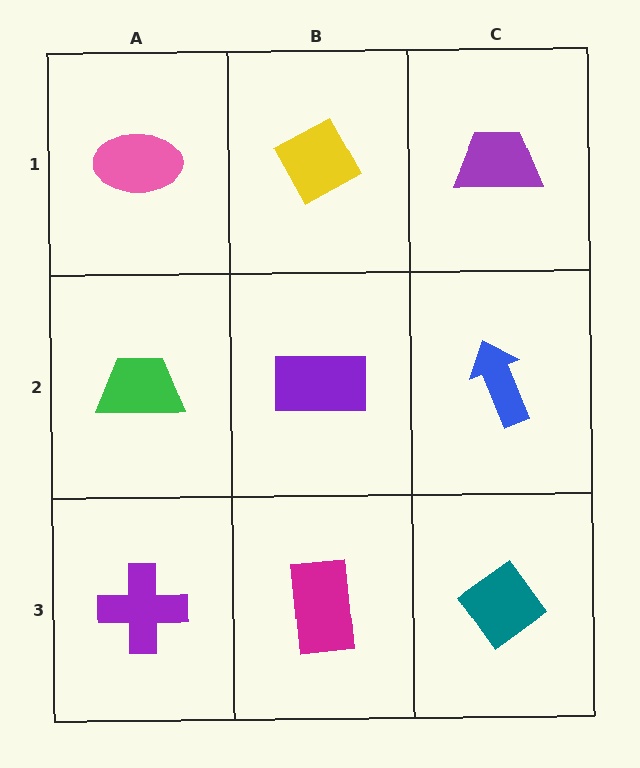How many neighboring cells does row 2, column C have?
3.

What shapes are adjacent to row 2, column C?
A purple trapezoid (row 1, column C), a teal diamond (row 3, column C), a purple rectangle (row 2, column B).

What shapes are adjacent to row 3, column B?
A purple rectangle (row 2, column B), a purple cross (row 3, column A), a teal diamond (row 3, column C).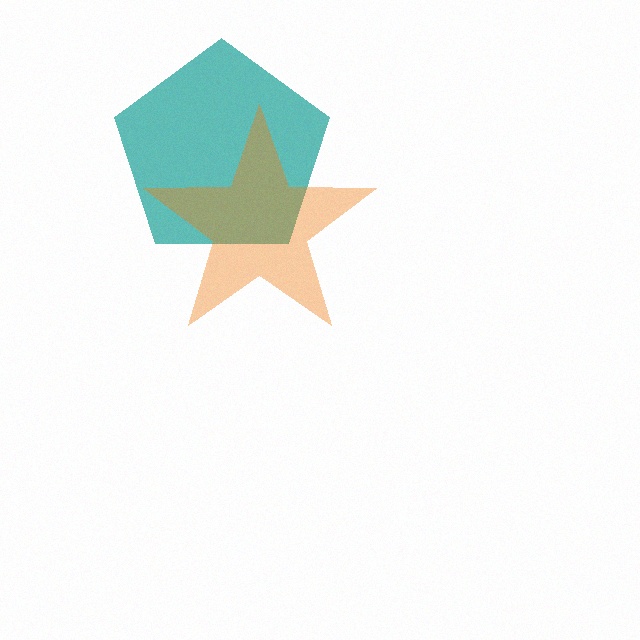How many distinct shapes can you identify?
There are 2 distinct shapes: a teal pentagon, an orange star.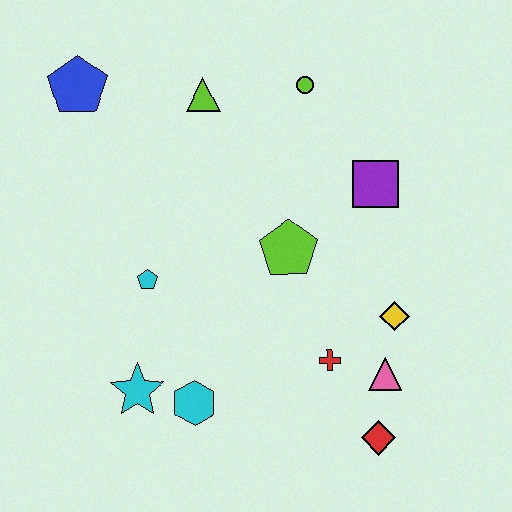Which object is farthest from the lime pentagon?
The blue pentagon is farthest from the lime pentagon.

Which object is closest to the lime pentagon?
The purple square is closest to the lime pentagon.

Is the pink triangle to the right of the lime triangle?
Yes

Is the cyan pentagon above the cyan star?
Yes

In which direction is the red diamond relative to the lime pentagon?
The red diamond is below the lime pentagon.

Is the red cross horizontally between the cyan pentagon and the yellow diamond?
Yes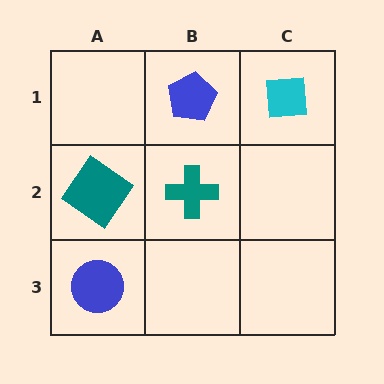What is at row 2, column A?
A teal diamond.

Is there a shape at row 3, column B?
No, that cell is empty.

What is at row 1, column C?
A cyan square.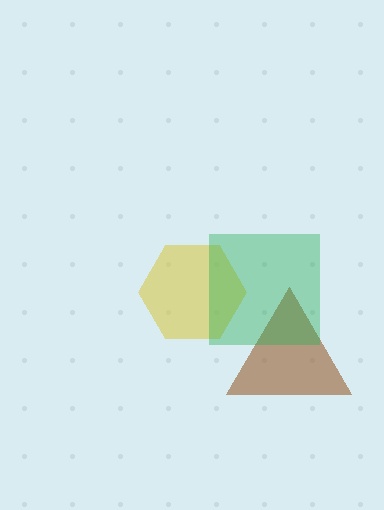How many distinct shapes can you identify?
There are 3 distinct shapes: a brown triangle, a yellow hexagon, a green square.